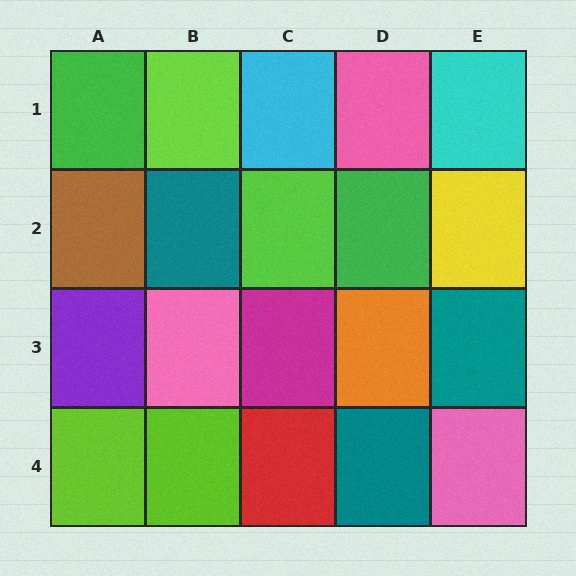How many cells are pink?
3 cells are pink.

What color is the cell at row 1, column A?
Green.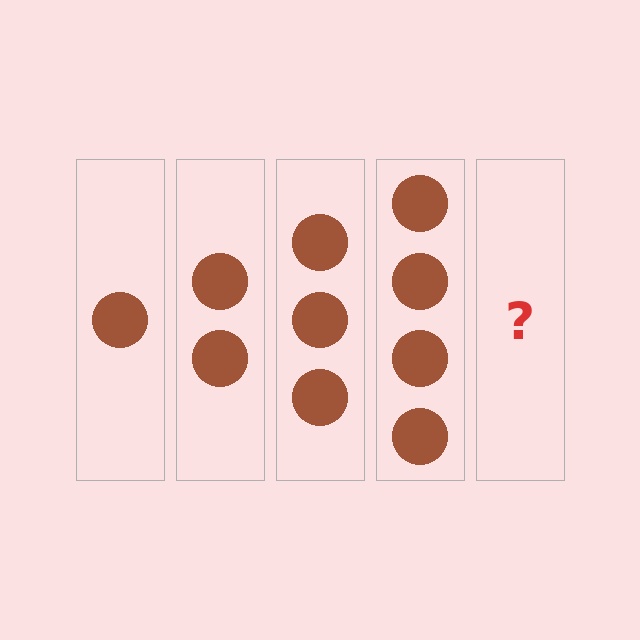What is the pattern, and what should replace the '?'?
The pattern is that each step adds one more circle. The '?' should be 5 circles.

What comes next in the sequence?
The next element should be 5 circles.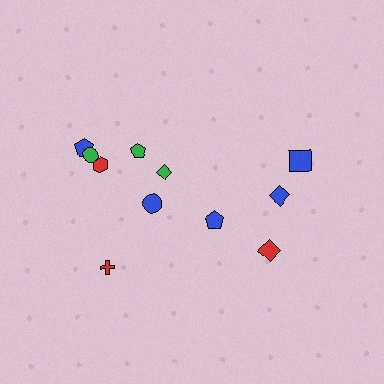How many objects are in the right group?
There are 4 objects.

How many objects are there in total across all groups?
There are 11 objects.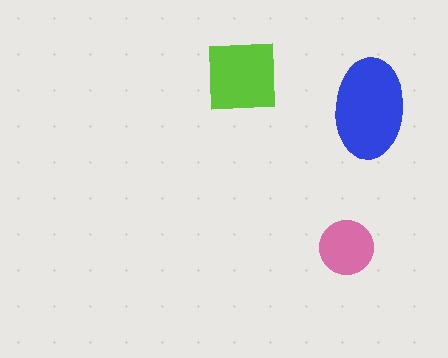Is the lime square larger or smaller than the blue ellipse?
Smaller.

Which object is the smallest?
The pink circle.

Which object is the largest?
The blue ellipse.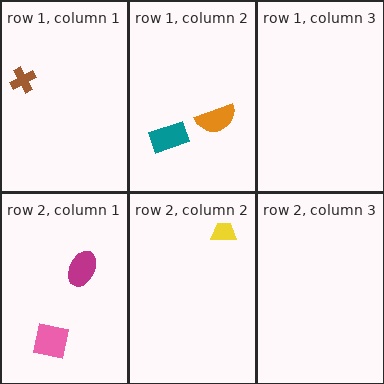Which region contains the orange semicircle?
The row 1, column 2 region.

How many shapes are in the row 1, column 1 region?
1.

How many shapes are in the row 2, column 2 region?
1.